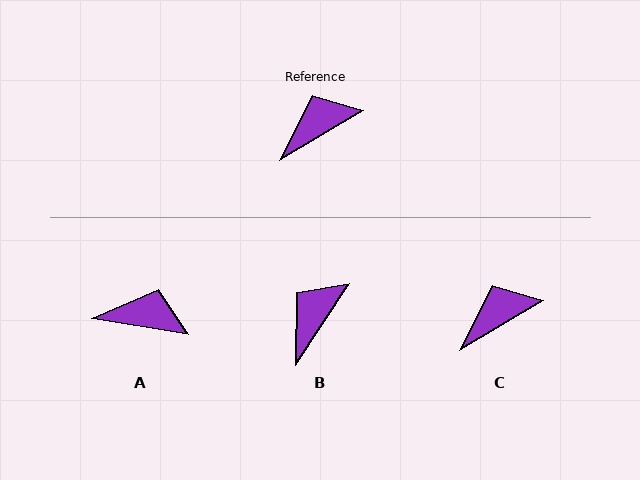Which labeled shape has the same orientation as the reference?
C.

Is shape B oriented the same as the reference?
No, it is off by about 26 degrees.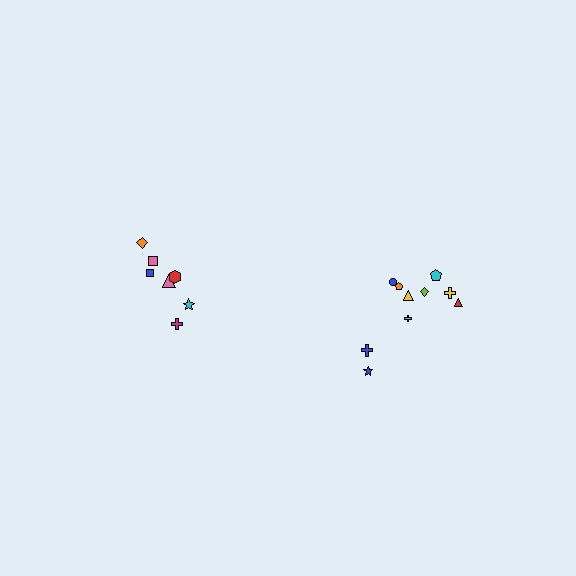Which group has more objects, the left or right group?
The right group.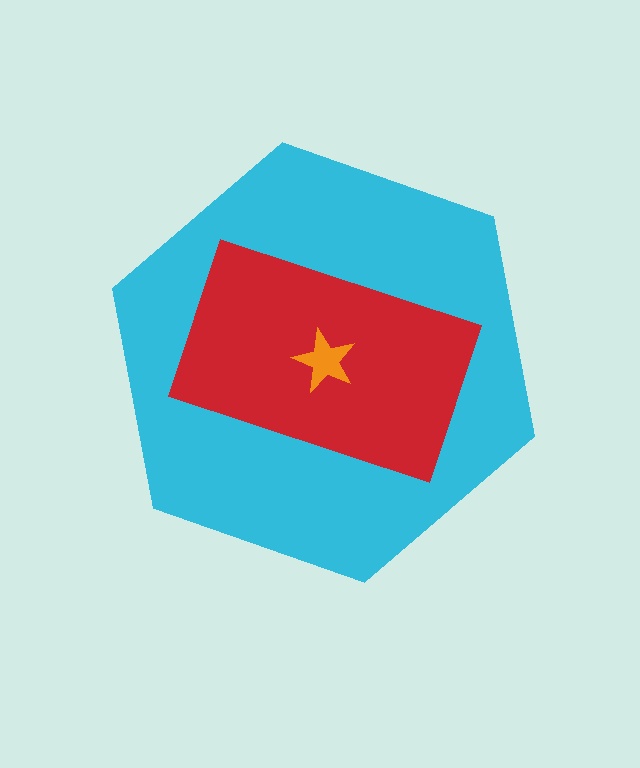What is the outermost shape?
The cyan hexagon.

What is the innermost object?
The orange star.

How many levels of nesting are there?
3.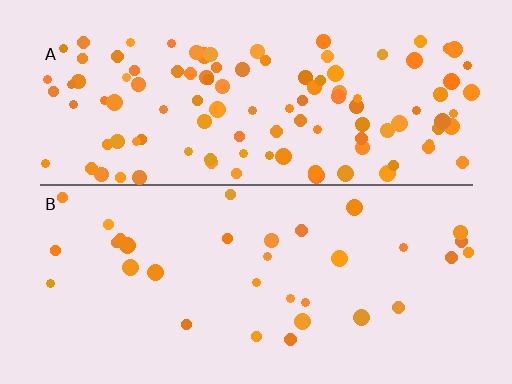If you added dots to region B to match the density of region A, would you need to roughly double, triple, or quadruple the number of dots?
Approximately triple.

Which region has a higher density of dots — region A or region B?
A (the top).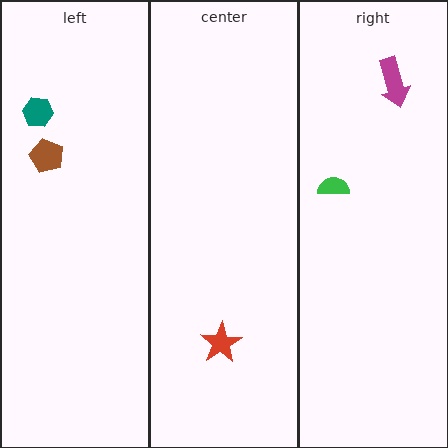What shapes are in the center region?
The red star.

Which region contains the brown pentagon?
The left region.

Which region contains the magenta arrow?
The right region.